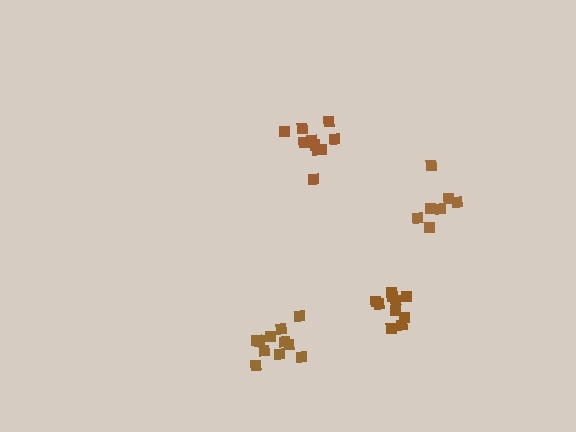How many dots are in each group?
Group 1: 11 dots, Group 2: 10 dots, Group 3: 7 dots, Group 4: 10 dots (38 total).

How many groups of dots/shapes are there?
There are 4 groups.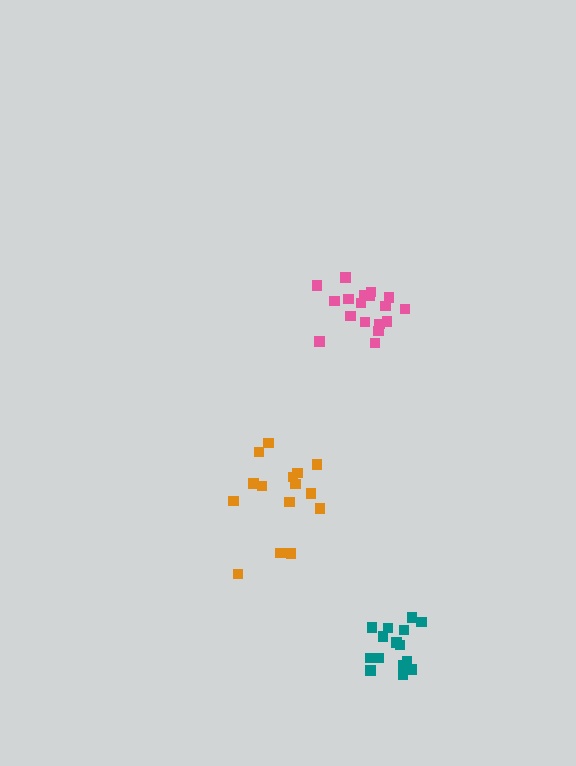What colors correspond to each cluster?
The clusters are colored: teal, orange, pink.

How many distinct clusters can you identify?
There are 3 distinct clusters.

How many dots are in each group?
Group 1: 15 dots, Group 2: 15 dots, Group 3: 18 dots (48 total).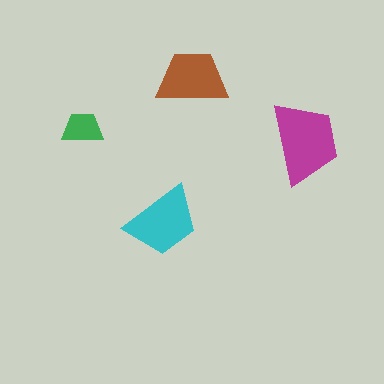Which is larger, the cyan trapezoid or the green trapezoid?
The cyan one.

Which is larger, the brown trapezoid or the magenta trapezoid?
The magenta one.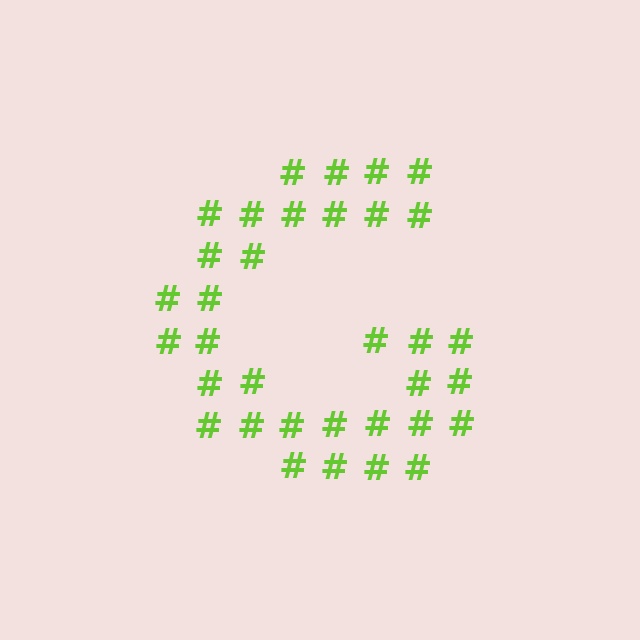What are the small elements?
The small elements are hash symbols.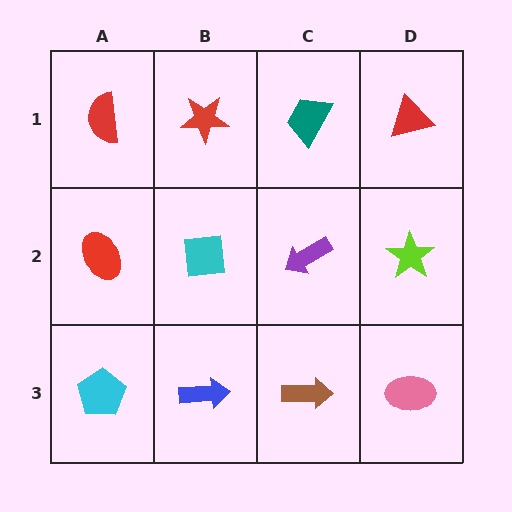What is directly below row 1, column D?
A lime star.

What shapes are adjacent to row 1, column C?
A purple arrow (row 2, column C), a red star (row 1, column B), a red triangle (row 1, column D).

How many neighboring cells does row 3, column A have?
2.